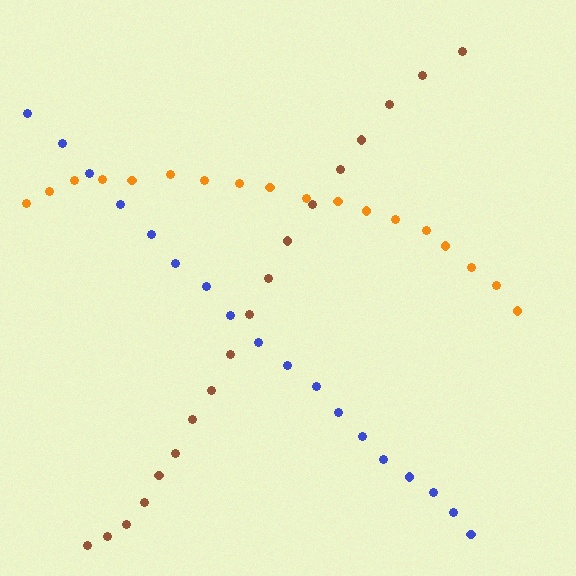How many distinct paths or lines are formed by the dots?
There are 3 distinct paths.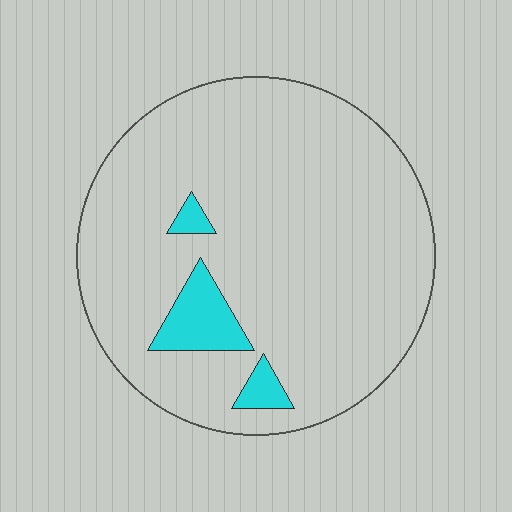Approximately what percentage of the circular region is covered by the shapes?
Approximately 10%.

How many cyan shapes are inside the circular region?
3.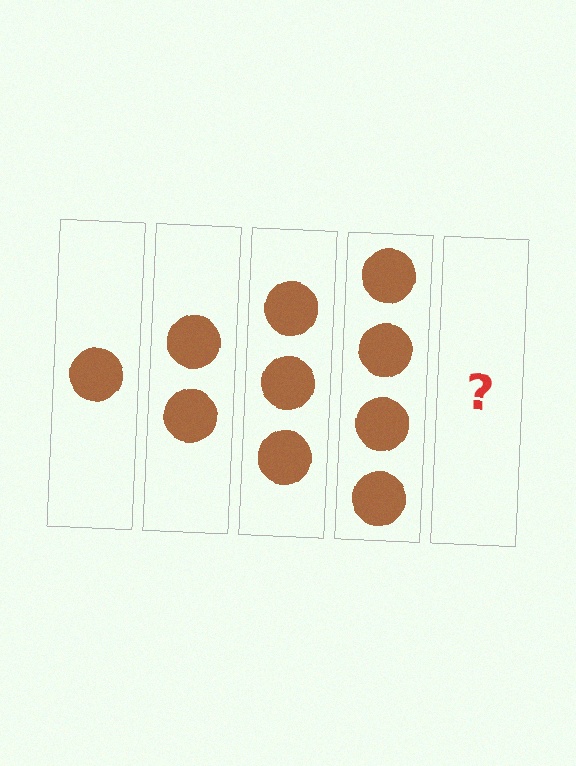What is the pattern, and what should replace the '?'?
The pattern is that each step adds one more circle. The '?' should be 5 circles.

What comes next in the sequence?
The next element should be 5 circles.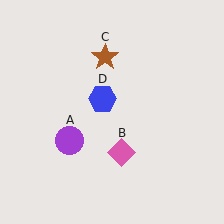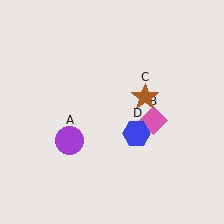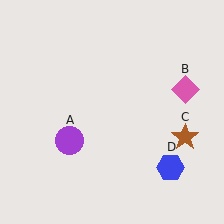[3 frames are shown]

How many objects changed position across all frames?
3 objects changed position: pink diamond (object B), brown star (object C), blue hexagon (object D).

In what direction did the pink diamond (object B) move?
The pink diamond (object B) moved up and to the right.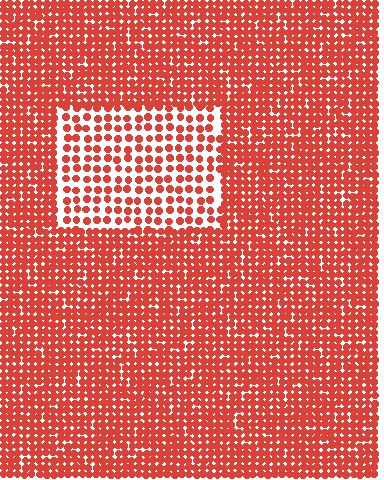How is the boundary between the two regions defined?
The boundary is defined by a change in element density (approximately 2.1x ratio). All elements are the same color, size, and shape.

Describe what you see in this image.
The image contains small red elements arranged at two different densities. A rectangle-shaped region is visible where the elements are less densely packed than the surrounding area.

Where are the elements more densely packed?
The elements are more densely packed outside the rectangle boundary.